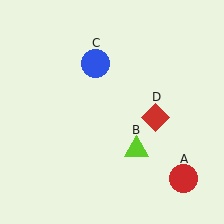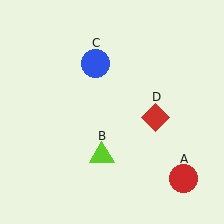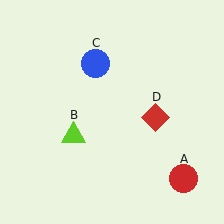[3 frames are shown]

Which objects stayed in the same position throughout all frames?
Red circle (object A) and blue circle (object C) and red diamond (object D) remained stationary.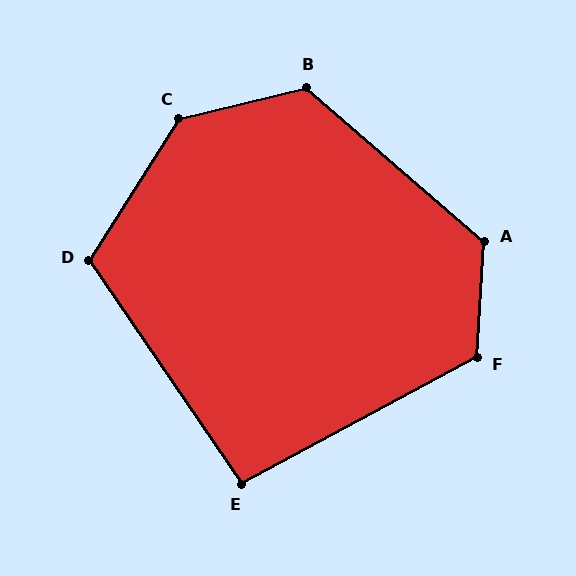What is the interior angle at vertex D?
Approximately 113 degrees (obtuse).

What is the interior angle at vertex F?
Approximately 122 degrees (obtuse).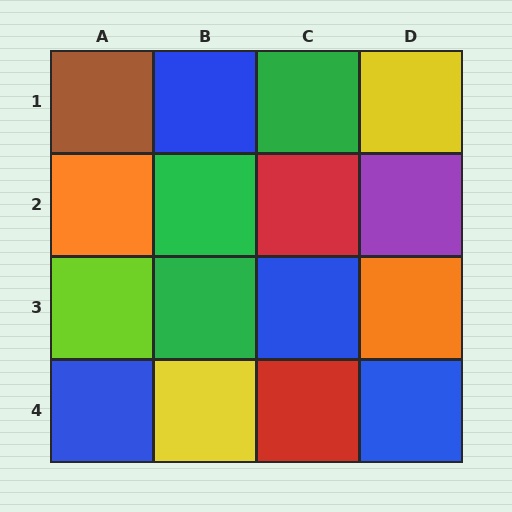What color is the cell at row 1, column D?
Yellow.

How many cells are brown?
1 cell is brown.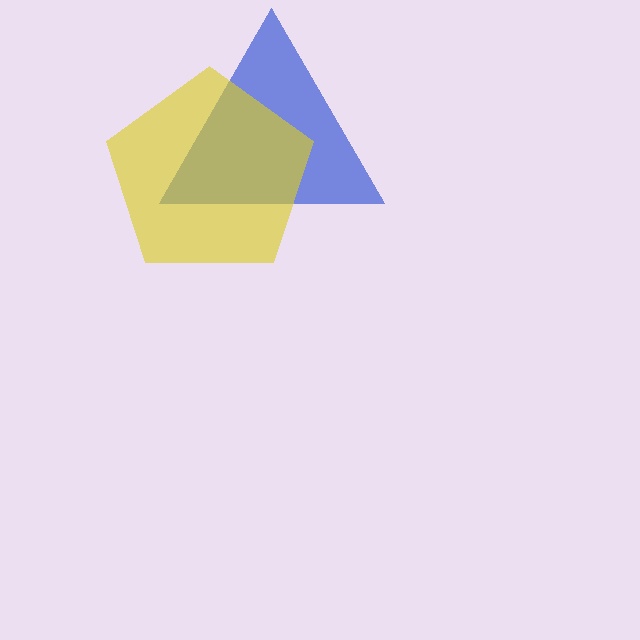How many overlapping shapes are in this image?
There are 2 overlapping shapes in the image.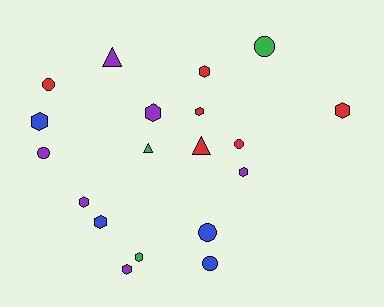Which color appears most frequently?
Purple, with 6 objects.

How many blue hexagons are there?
There are 2 blue hexagons.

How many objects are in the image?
There are 19 objects.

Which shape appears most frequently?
Hexagon, with 10 objects.